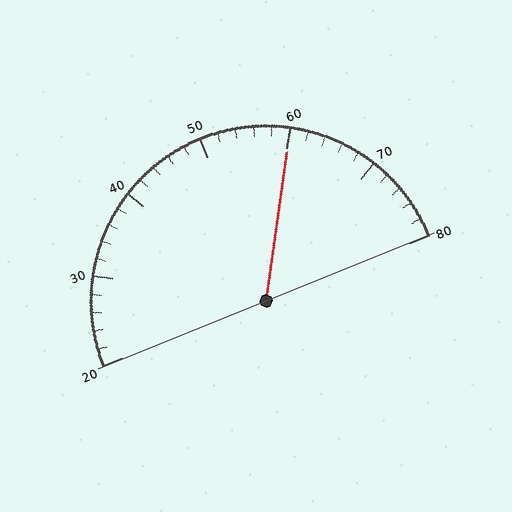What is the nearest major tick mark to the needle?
The nearest major tick mark is 60.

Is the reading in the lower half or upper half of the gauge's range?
The reading is in the upper half of the range (20 to 80).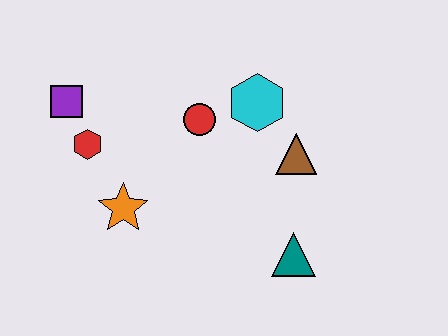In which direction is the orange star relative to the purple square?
The orange star is below the purple square.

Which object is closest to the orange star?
The red hexagon is closest to the orange star.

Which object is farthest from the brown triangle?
The purple square is farthest from the brown triangle.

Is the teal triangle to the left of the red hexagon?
No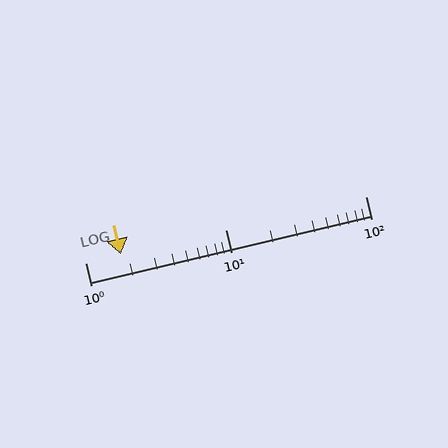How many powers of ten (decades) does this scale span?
The scale spans 2 decades, from 1 to 100.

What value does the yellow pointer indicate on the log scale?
The pointer indicates approximately 1.8.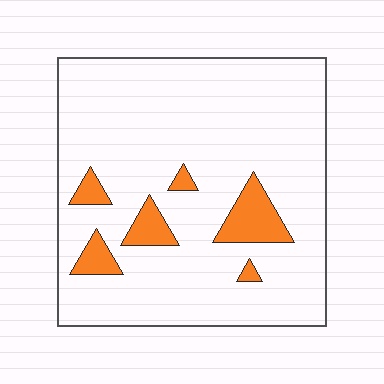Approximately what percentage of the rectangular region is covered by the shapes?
Approximately 10%.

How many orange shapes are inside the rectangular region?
6.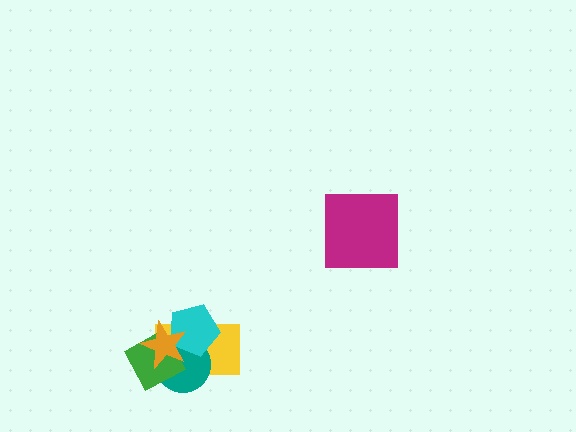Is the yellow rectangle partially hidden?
Yes, it is partially covered by another shape.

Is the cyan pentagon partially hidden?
Yes, it is partially covered by another shape.